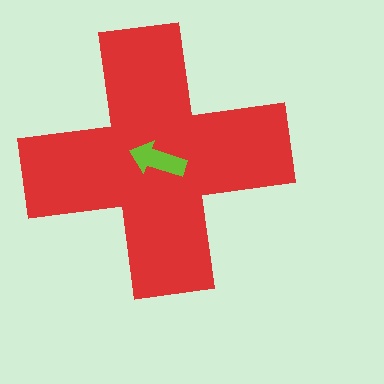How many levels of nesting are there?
2.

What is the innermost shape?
The lime arrow.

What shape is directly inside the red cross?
The lime arrow.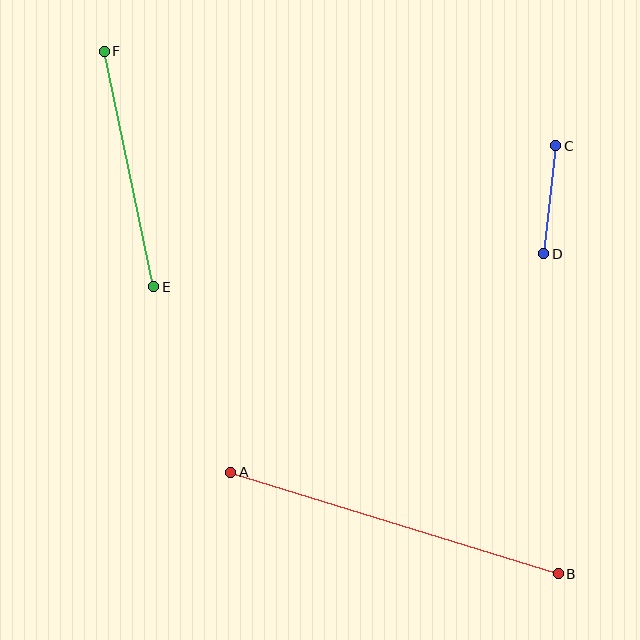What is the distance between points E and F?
The distance is approximately 240 pixels.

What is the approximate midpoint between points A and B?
The midpoint is at approximately (395, 523) pixels.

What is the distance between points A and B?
The distance is approximately 343 pixels.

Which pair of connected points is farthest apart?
Points A and B are farthest apart.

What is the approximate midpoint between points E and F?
The midpoint is at approximately (129, 169) pixels.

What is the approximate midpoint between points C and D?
The midpoint is at approximately (550, 200) pixels.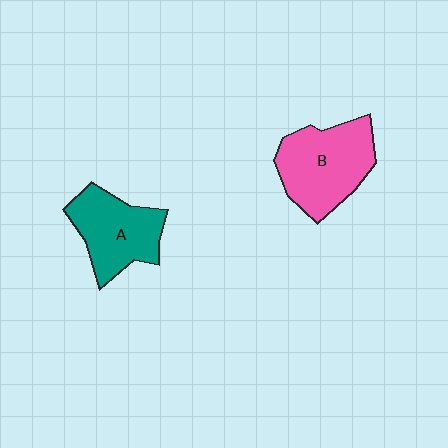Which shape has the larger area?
Shape B (pink).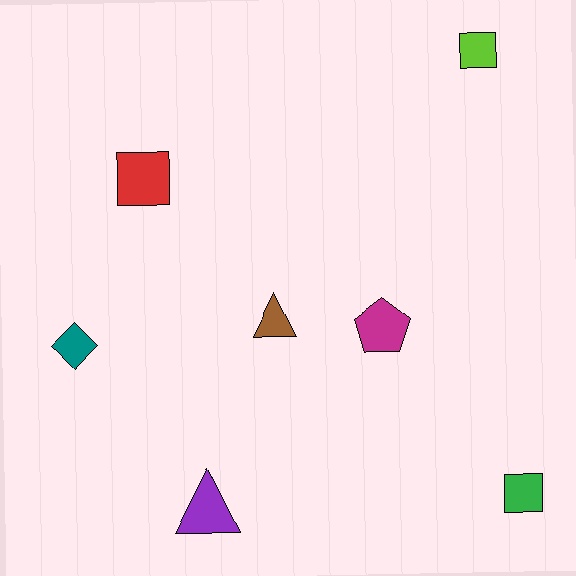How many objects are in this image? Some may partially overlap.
There are 7 objects.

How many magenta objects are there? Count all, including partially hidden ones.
There is 1 magenta object.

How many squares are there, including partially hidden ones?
There are 3 squares.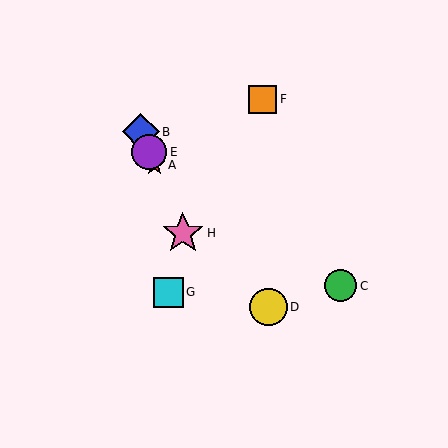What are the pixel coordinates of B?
Object B is at (141, 132).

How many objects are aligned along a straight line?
4 objects (A, B, E, H) are aligned along a straight line.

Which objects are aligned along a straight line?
Objects A, B, E, H are aligned along a straight line.